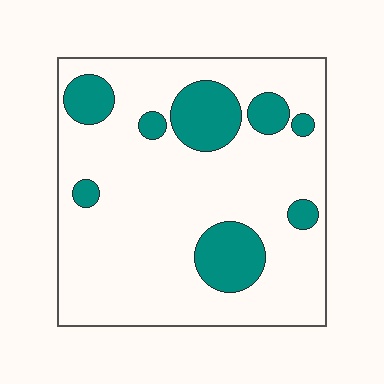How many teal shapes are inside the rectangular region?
8.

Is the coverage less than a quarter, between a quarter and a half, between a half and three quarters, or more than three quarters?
Less than a quarter.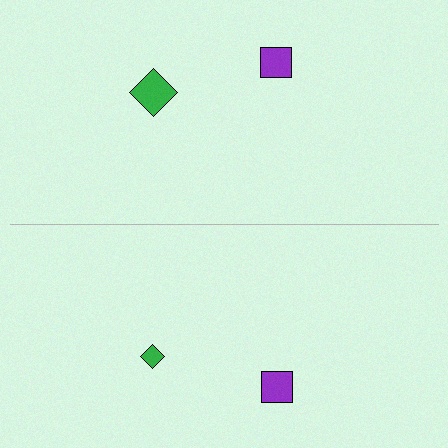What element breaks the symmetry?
The green diamond on the bottom side has a different size than its mirror counterpart.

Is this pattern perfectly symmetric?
No, the pattern is not perfectly symmetric. The green diamond on the bottom side has a different size than its mirror counterpart.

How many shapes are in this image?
There are 4 shapes in this image.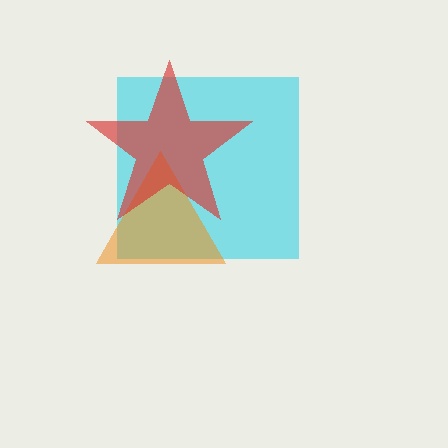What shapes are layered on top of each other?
The layered shapes are: a cyan square, an orange triangle, a red star.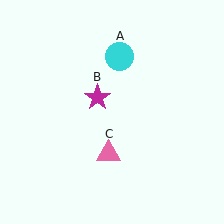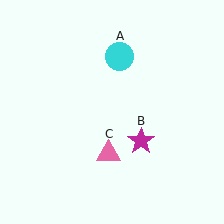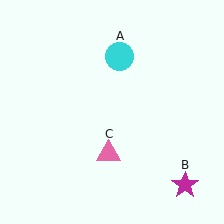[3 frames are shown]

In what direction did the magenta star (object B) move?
The magenta star (object B) moved down and to the right.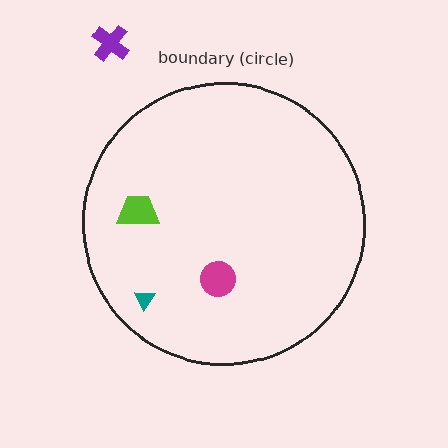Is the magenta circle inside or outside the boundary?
Inside.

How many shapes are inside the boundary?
3 inside, 1 outside.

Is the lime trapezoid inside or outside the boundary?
Inside.